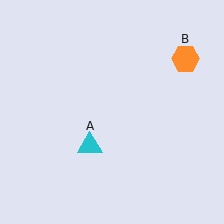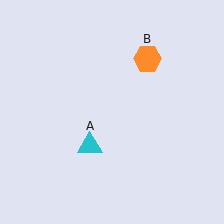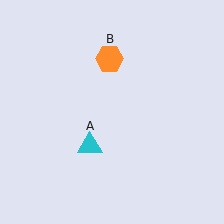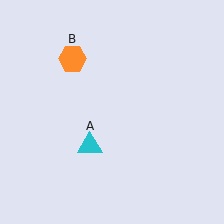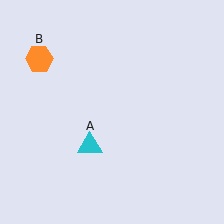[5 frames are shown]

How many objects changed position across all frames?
1 object changed position: orange hexagon (object B).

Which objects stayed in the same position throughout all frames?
Cyan triangle (object A) remained stationary.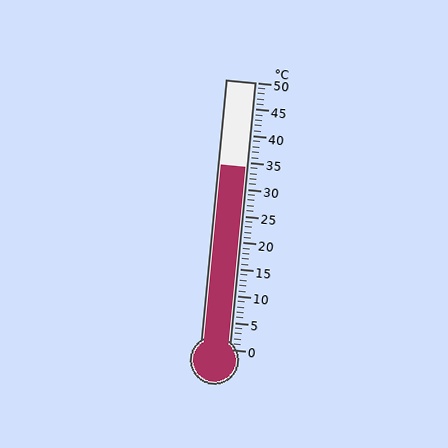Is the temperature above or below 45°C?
The temperature is below 45°C.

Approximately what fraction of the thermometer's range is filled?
The thermometer is filled to approximately 70% of its range.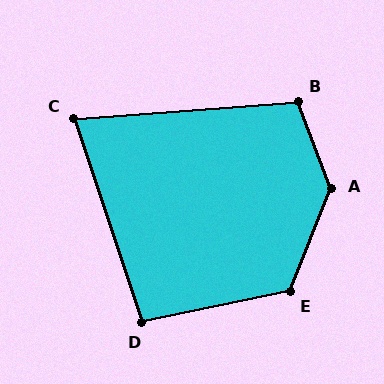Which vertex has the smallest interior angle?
C, at approximately 76 degrees.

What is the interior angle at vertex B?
Approximately 107 degrees (obtuse).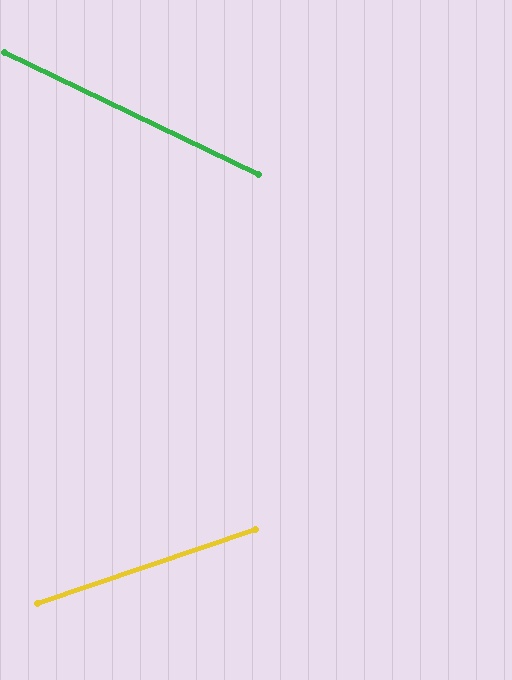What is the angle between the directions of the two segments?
Approximately 44 degrees.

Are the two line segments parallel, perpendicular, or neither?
Neither parallel nor perpendicular — they differ by about 44°.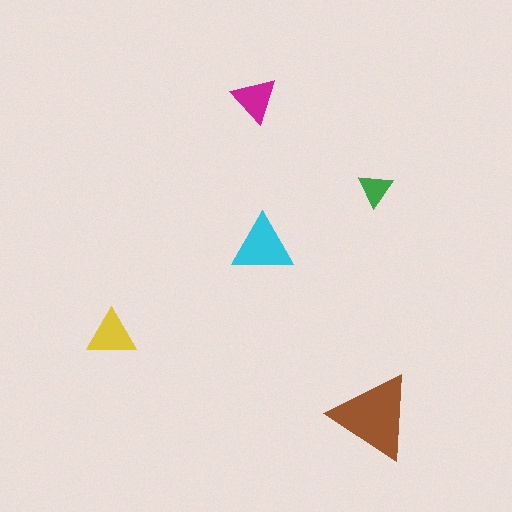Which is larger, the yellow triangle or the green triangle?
The yellow one.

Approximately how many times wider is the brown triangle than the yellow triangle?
About 2 times wider.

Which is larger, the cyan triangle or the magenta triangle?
The cyan one.